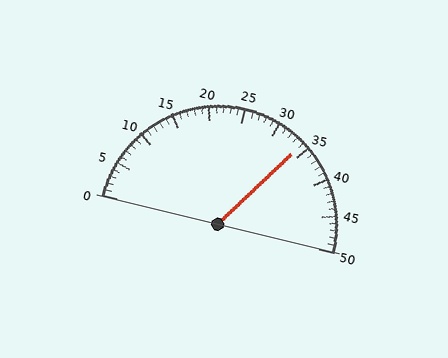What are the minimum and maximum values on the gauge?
The gauge ranges from 0 to 50.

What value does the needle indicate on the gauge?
The needle indicates approximately 34.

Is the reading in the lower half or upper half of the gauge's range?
The reading is in the upper half of the range (0 to 50).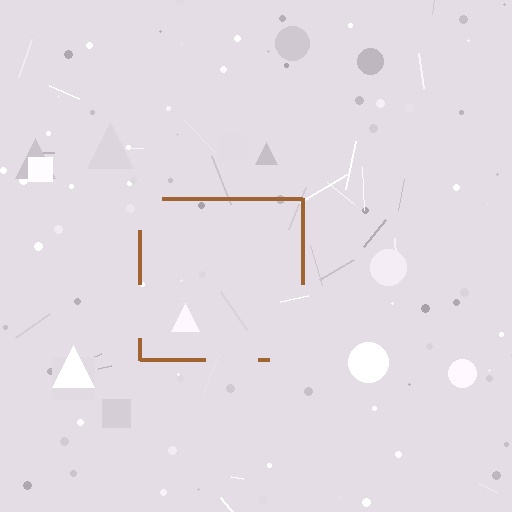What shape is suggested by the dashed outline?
The dashed outline suggests a square.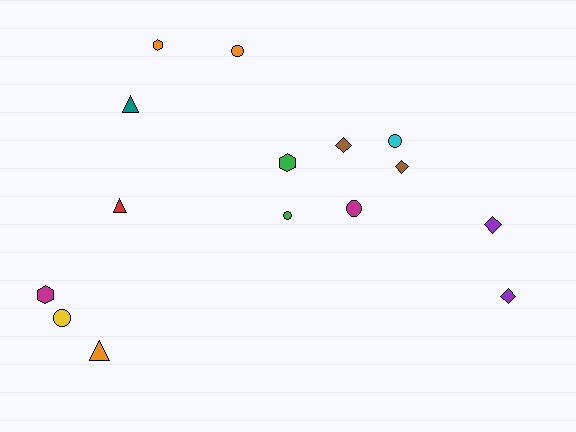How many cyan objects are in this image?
There is 1 cyan object.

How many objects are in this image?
There are 15 objects.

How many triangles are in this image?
There are 3 triangles.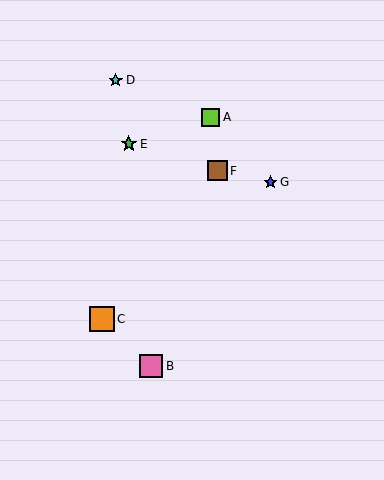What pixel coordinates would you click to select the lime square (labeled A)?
Click at (211, 117) to select the lime square A.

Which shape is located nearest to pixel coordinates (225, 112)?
The lime square (labeled A) at (211, 117) is nearest to that location.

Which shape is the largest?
The orange square (labeled C) is the largest.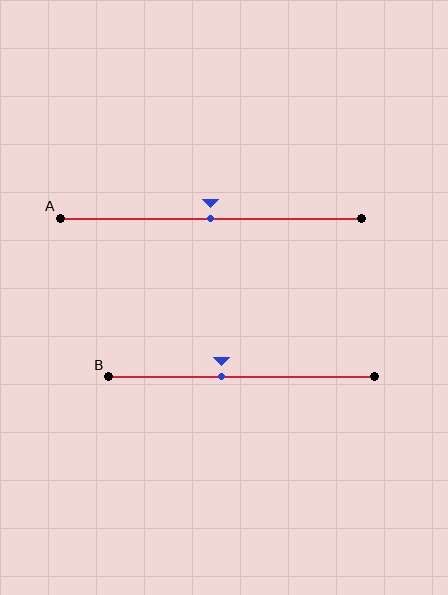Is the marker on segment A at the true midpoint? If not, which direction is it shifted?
Yes, the marker on segment A is at the true midpoint.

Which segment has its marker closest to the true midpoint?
Segment A has its marker closest to the true midpoint.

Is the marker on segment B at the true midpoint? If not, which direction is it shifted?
No, the marker on segment B is shifted to the left by about 8% of the segment length.